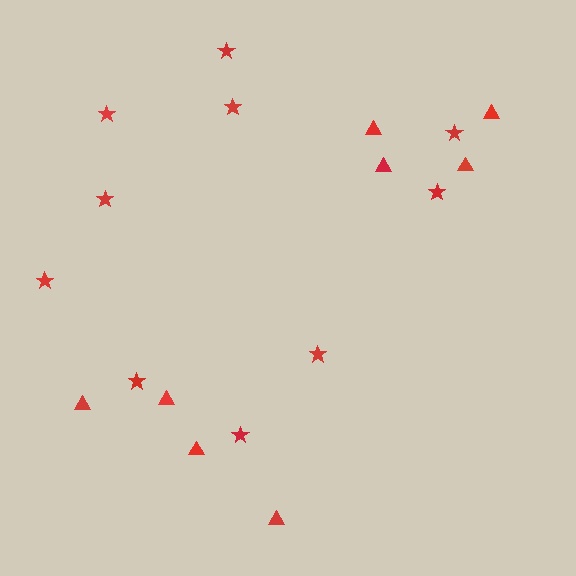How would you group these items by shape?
There are 2 groups: one group of triangles (8) and one group of stars (10).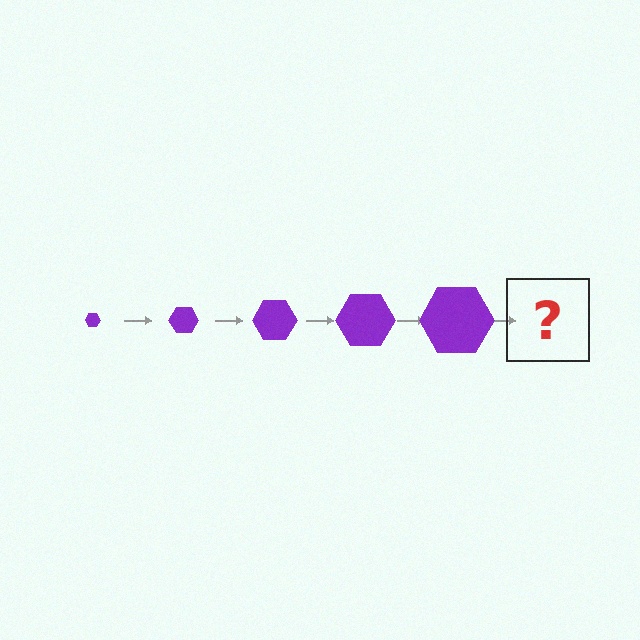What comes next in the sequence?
The next element should be a purple hexagon, larger than the previous one.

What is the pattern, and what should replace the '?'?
The pattern is that the hexagon gets progressively larger each step. The '?' should be a purple hexagon, larger than the previous one.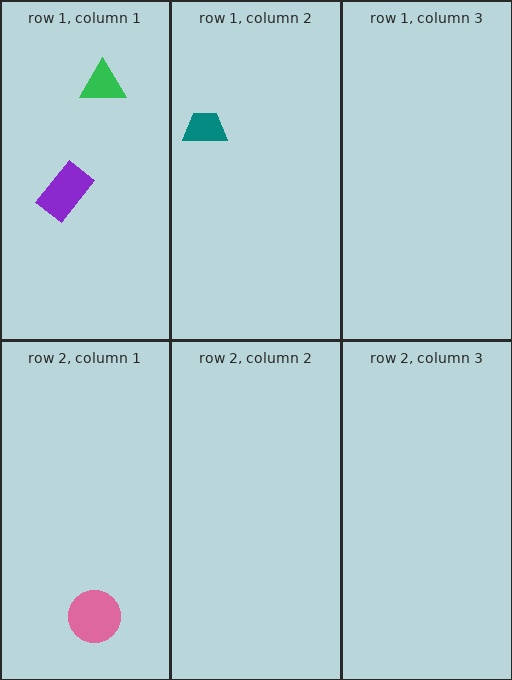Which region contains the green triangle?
The row 1, column 1 region.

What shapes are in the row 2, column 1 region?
The pink circle.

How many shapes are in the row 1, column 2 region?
1.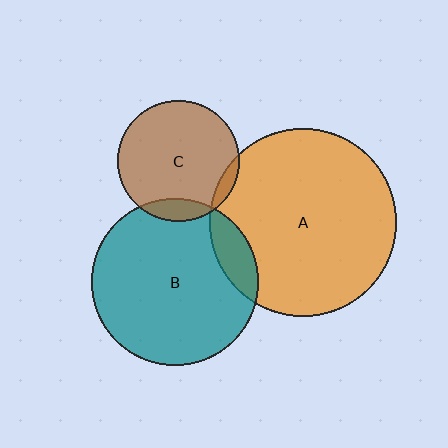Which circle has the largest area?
Circle A (orange).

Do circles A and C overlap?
Yes.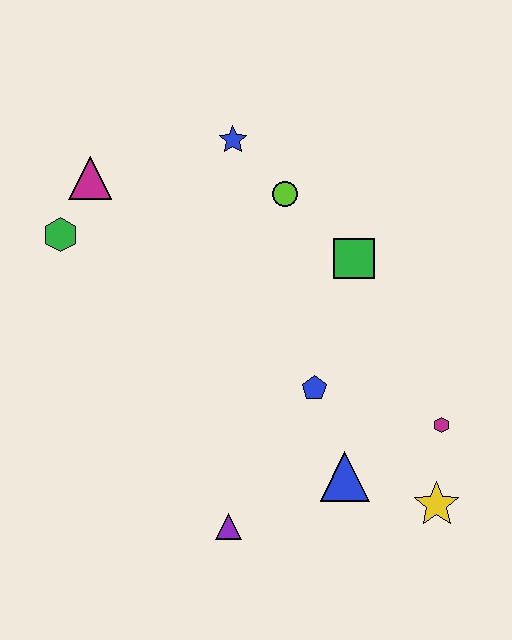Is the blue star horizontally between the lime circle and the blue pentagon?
No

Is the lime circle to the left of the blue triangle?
Yes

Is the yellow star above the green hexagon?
No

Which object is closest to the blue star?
The lime circle is closest to the blue star.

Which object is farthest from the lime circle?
The yellow star is farthest from the lime circle.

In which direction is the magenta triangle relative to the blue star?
The magenta triangle is to the left of the blue star.